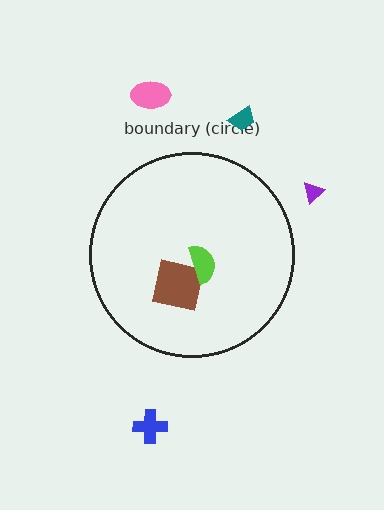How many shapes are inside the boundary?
2 inside, 4 outside.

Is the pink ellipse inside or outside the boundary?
Outside.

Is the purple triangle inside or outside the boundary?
Outside.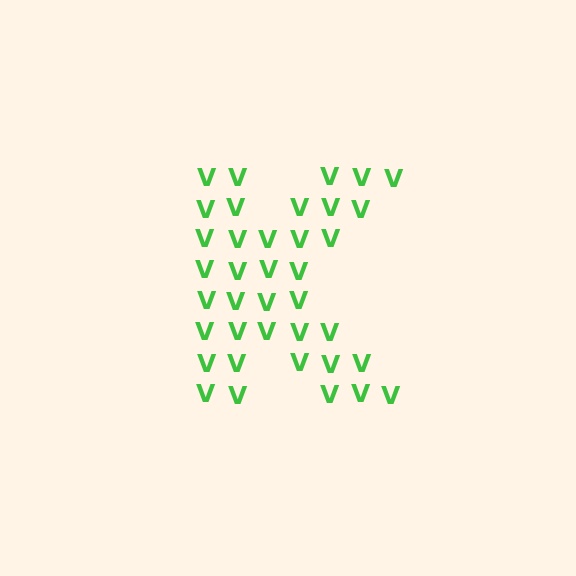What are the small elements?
The small elements are letter V's.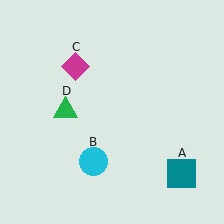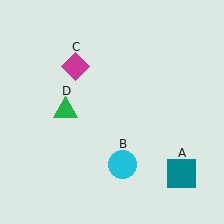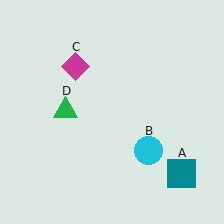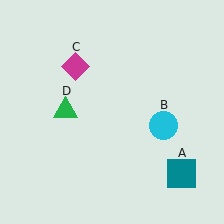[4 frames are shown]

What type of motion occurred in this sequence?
The cyan circle (object B) rotated counterclockwise around the center of the scene.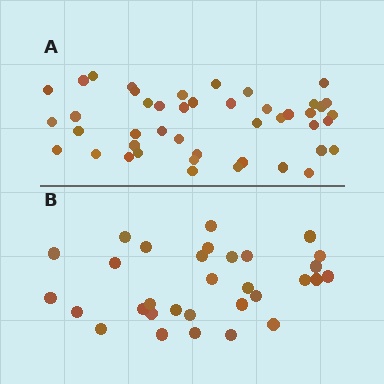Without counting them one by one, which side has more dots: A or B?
Region A (the top region) has more dots.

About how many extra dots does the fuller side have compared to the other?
Region A has approximately 15 more dots than region B.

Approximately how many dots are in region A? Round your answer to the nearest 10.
About 40 dots. (The exact count is 45, which rounds to 40.)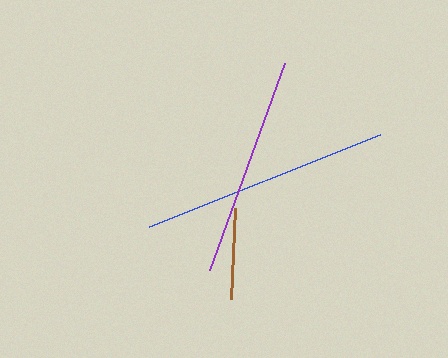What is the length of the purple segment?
The purple segment is approximately 220 pixels long.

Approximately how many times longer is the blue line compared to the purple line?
The blue line is approximately 1.1 times the length of the purple line.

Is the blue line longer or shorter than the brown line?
The blue line is longer than the brown line.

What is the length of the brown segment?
The brown segment is approximately 91 pixels long.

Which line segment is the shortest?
The brown line is the shortest at approximately 91 pixels.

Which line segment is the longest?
The blue line is the longest at approximately 248 pixels.